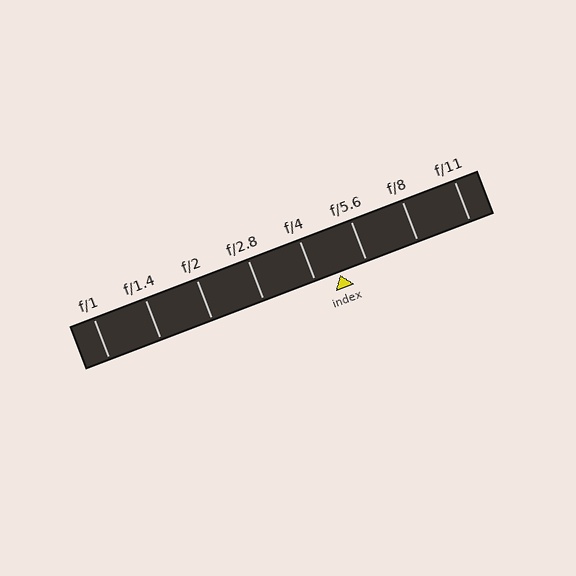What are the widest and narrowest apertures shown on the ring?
The widest aperture shown is f/1 and the narrowest is f/11.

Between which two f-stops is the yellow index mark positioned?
The index mark is between f/4 and f/5.6.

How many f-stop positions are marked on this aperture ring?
There are 8 f-stop positions marked.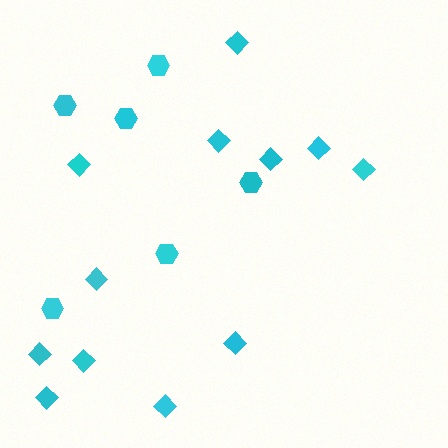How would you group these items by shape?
There are 2 groups: one group of hexagons (6) and one group of diamonds (12).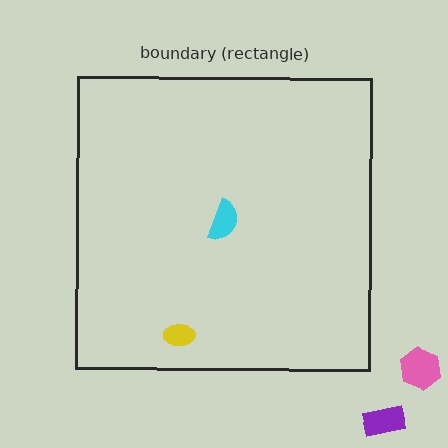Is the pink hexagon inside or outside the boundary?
Outside.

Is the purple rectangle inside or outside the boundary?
Outside.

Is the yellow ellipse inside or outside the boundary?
Inside.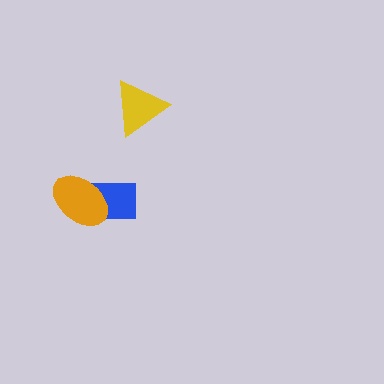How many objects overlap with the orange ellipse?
1 object overlaps with the orange ellipse.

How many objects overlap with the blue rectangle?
1 object overlaps with the blue rectangle.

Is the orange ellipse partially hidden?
No, no other shape covers it.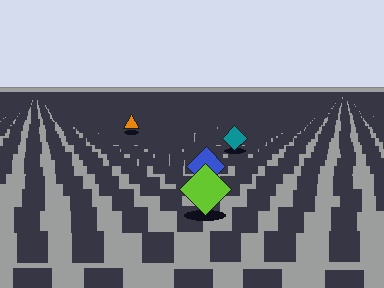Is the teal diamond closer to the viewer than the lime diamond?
No. The lime diamond is closer — you can tell from the texture gradient: the ground texture is coarser near it.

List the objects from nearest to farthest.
From nearest to farthest: the lime diamond, the blue diamond, the teal diamond, the orange triangle.